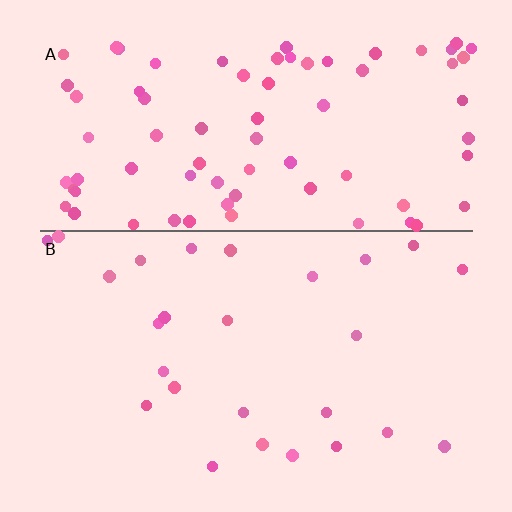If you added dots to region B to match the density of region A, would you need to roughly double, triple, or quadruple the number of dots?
Approximately triple.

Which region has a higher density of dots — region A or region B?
A (the top).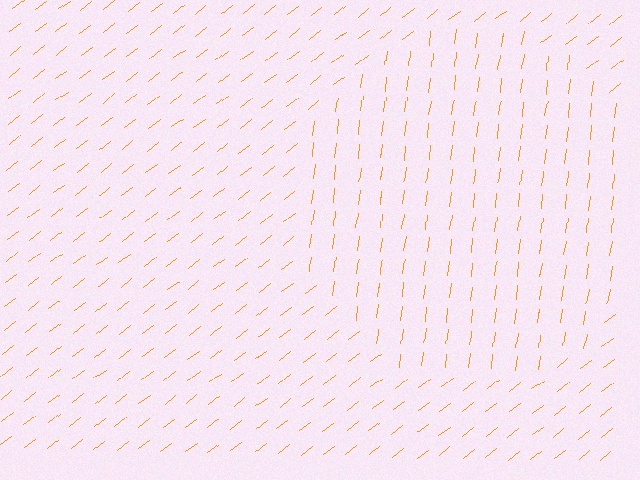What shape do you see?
I see a circle.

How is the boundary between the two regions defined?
The boundary is defined purely by a change in line orientation (approximately 45 degrees difference). All lines are the same color and thickness.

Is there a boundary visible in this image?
Yes, there is a texture boundary formed by a change in line orientation.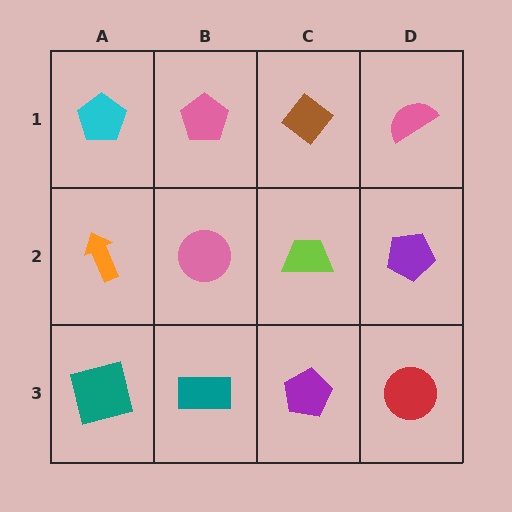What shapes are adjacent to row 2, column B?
A pink pentagon (row 1, column B), a teal rectangle (row 3, column B), an orange arrow (row 2, column A), a lime trapezoid (row 2, column C).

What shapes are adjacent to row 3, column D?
A purple pentagon (row 2, column D), a purple pentagon (row 3, column C).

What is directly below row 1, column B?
A pink circle.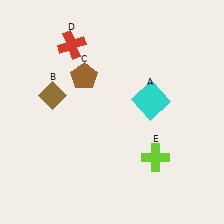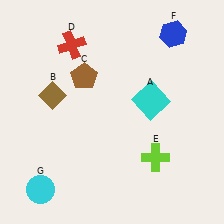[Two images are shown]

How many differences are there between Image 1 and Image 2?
There are 2 differences between the two images.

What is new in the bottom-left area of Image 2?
A cyan circle (G) was added in the bottom-left area of Image 2.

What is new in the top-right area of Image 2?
A blue hexagon (F) was added in the top-right area of Image 2.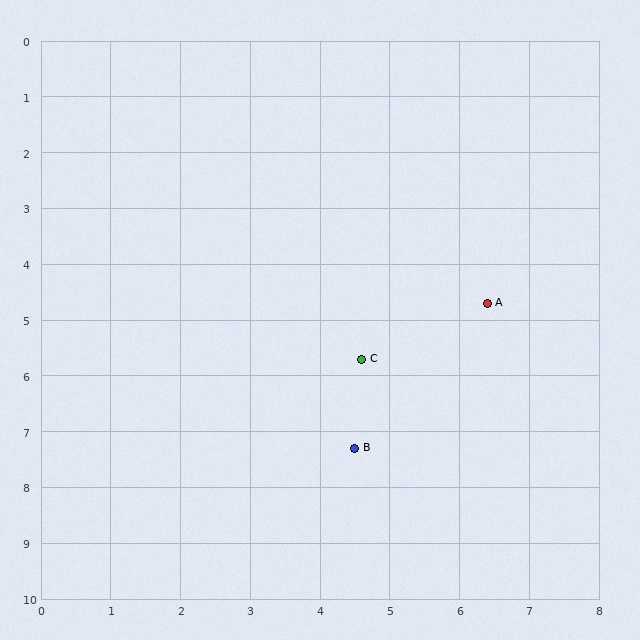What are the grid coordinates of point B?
Point B is at approximately (4.5, 7.3).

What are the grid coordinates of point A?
Point A is at approximately (6.4, 4.7).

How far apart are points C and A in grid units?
Points C and A are about 2.1 grid units apart.